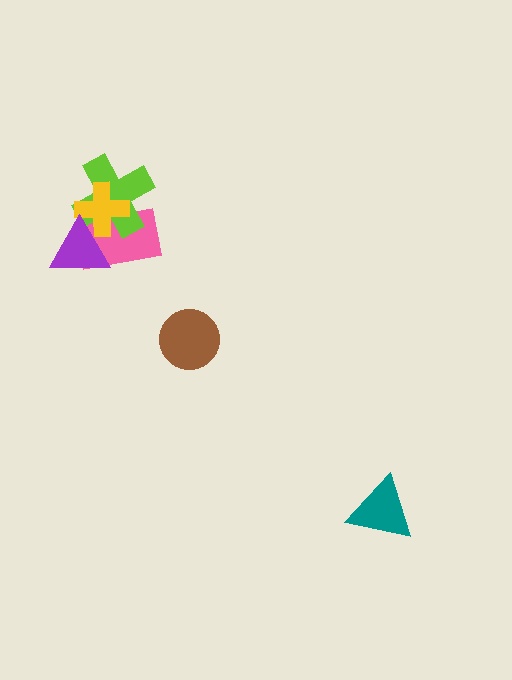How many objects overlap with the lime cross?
3 objects overlap with the lime cross.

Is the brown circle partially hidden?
No, no other shape covers it.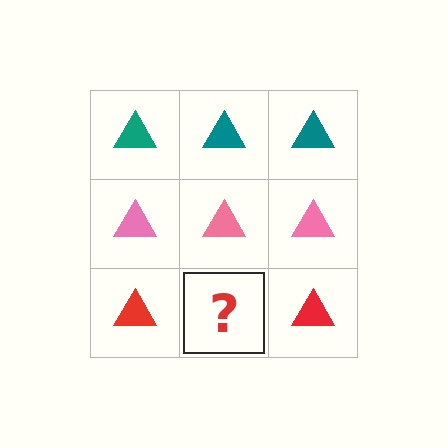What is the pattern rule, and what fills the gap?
The rule is that each row has a consistent color. The gap should be filled with a red triangle.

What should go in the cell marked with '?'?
The missing cell should contain a red triangle.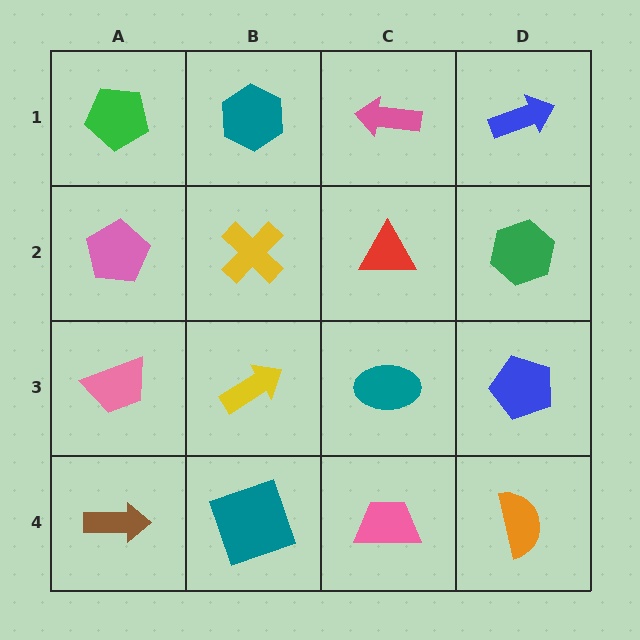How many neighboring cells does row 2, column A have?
3.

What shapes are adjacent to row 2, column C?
A pink arrow (row 1, column C), a teal ellipse (row 3, column C), a yellow cross (row 2, column B), a green hexagon (row 2, column D).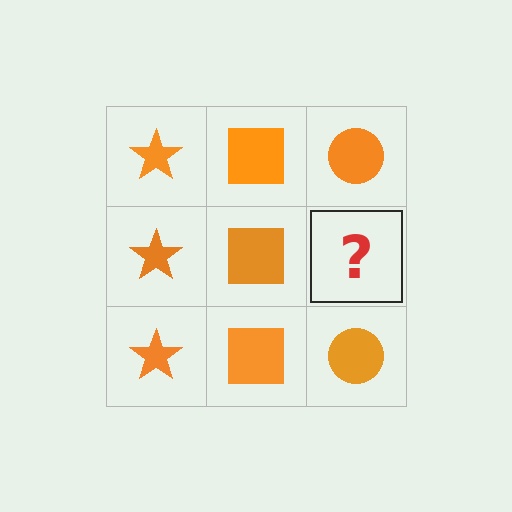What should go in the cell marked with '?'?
The missing cell should contain an orange circle.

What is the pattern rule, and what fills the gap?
The rule is that each column has a consistent shape. The gap should be filled with an orange circle.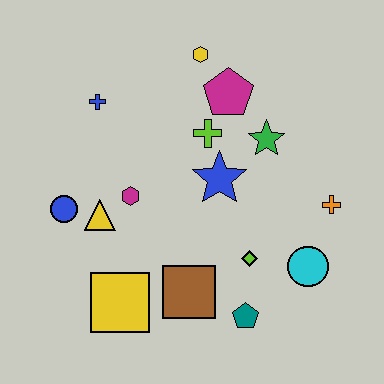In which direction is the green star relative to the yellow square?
The green star is above the yellow square.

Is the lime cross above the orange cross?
Yes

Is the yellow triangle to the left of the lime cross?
Yes